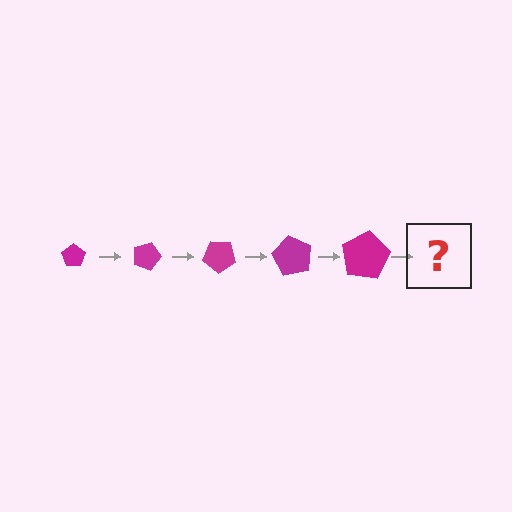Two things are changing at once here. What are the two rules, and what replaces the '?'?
The two rules are that the pentagon grows larger each step and it rotates 20 degrees each step. The '?' should be a pentagon, larger than the previous one and rotated 100 degrees from the start.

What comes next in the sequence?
The next element should be a pentagon, larger than the previous one and rotated 100 degrees from the start.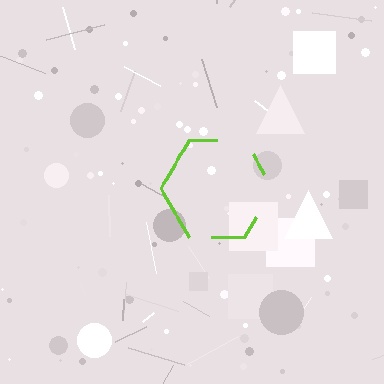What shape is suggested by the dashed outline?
The dashed outline suggests a hexagon.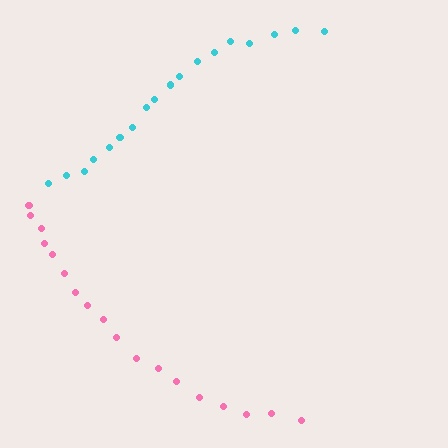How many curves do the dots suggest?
There are 2 distinct paths.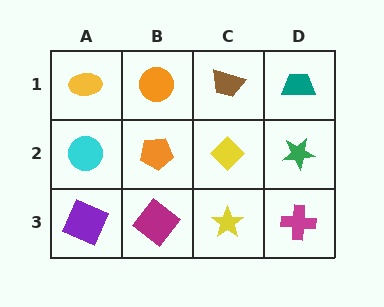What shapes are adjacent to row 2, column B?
An orange circle (row 1, column B), a magenta diamond (row 3, column B), a cyan circle (row 2, column A), a yellow diamond (row 2, column C).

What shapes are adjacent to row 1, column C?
A yellow diamond (row 2, column C), an orange circle (row 1, column B), a teal trapezoid (row 1, column D).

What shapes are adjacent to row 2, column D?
A teal trapezoid (row 1, column D), a magenta cross (row 3, column D), a yellow diamond (row 2, column C).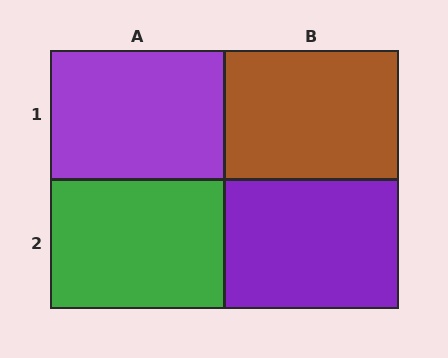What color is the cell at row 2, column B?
Purple.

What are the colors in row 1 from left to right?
Purple, brown.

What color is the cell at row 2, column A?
Green.